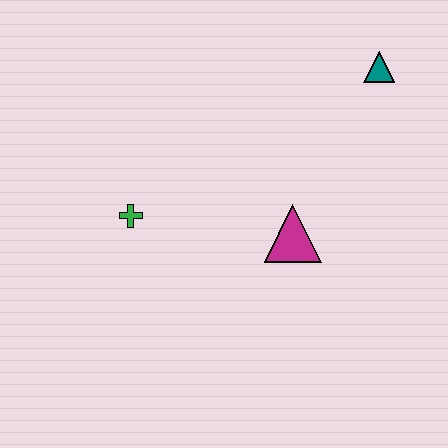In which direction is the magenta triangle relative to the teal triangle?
The magenta triangle is below the teal triangle.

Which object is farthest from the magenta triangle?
The teal triangle is farthest from the magenta triangle.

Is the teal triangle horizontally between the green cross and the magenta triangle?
No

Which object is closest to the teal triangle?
The magenta triangle is closest to the teal triangle.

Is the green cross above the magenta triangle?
Yes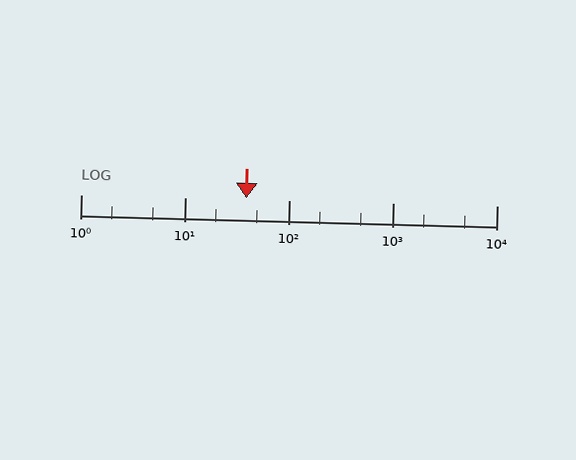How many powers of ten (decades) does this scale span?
The scale spans 4 decades, from 1 to 10000.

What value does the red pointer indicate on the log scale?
The pointer indicates approximately 39.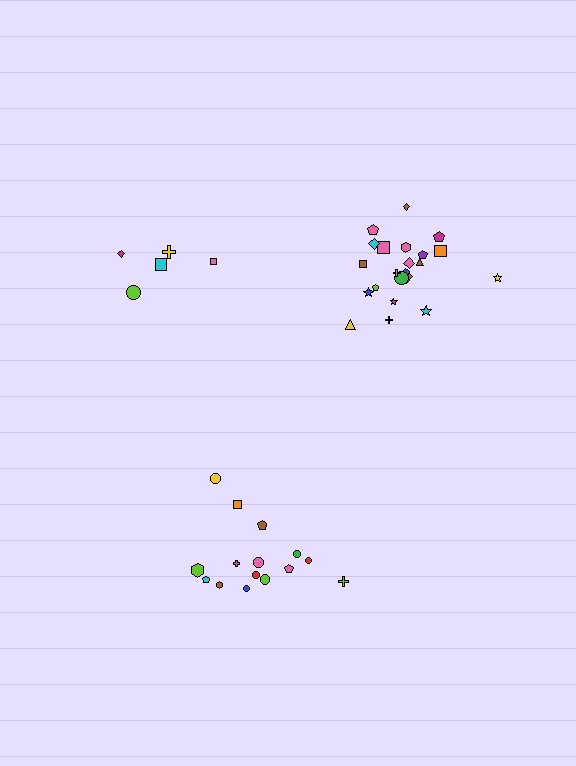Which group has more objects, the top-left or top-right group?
The top-right group.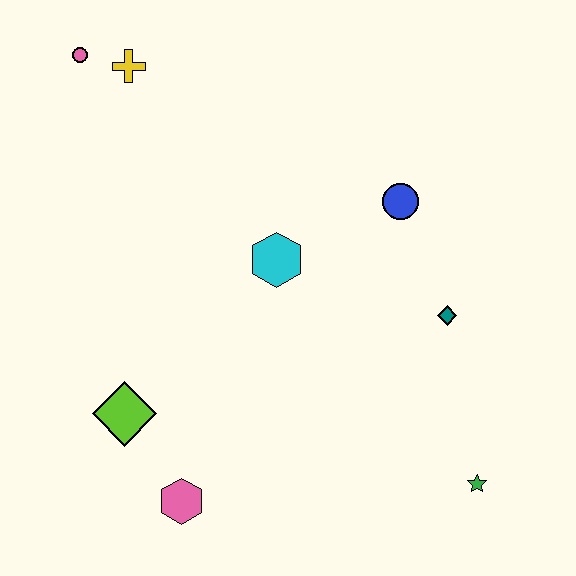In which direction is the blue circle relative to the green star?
The blue circle is above the green star.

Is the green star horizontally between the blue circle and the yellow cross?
No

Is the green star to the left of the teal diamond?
No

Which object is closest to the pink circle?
The yellow cross is closest to the pink circle.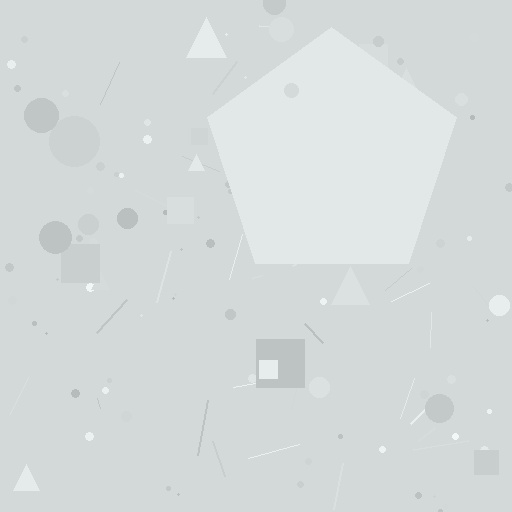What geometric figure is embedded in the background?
A pentagon is embedded in the background.